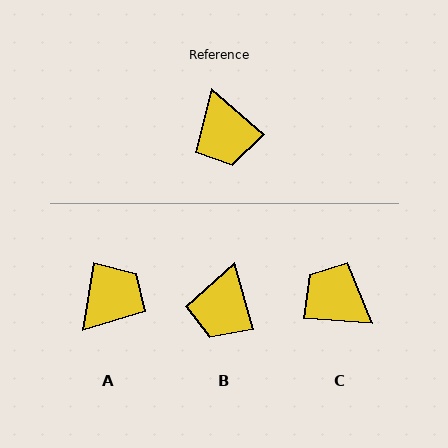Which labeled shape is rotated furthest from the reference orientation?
C, about 143 degrees away.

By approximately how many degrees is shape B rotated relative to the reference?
Approximately 34 degrees clockwise.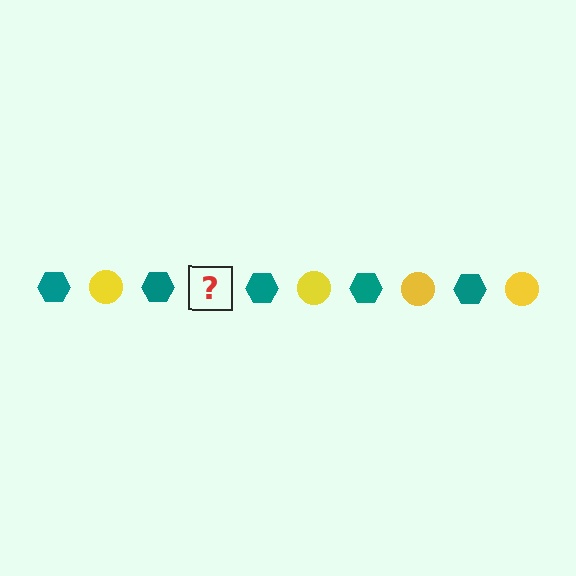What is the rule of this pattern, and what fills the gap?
The rule is that the pattern alternates between teal hexagon and yellow circle. The gap should be filled with a yellow circle.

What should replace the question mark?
The question mark should be replaced with a yellow circle.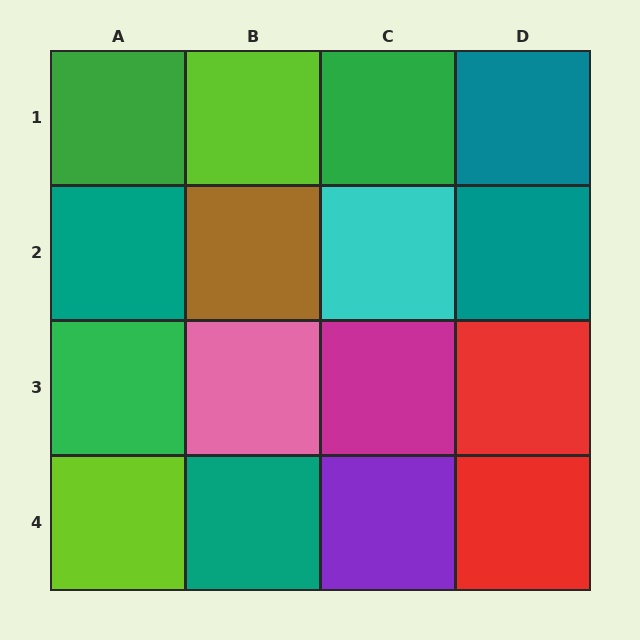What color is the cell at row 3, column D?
Red.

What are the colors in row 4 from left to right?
Lime, teal, purple, red.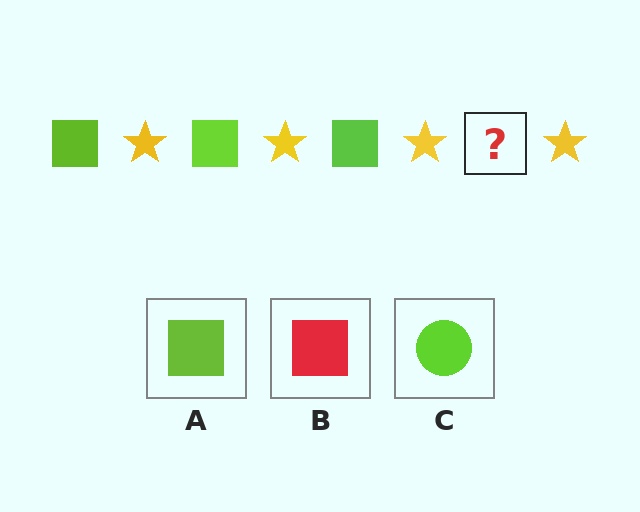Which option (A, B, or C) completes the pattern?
A.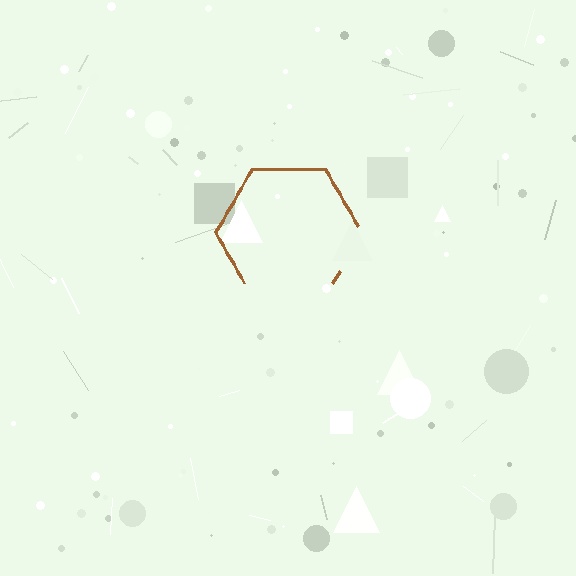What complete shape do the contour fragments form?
The contour fragments form a hexagon.